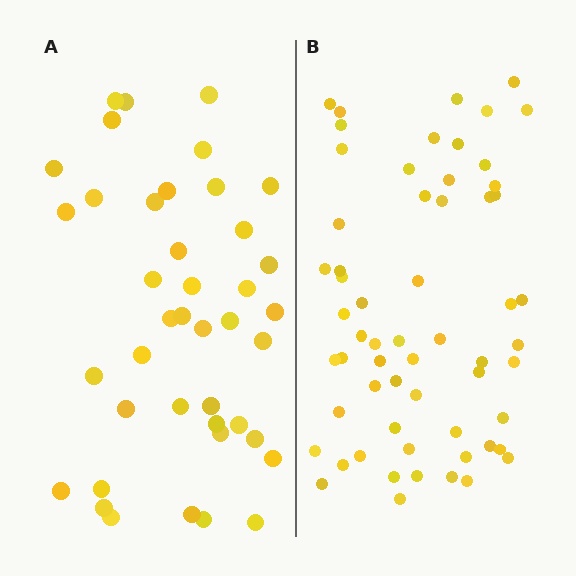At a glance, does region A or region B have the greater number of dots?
Region B (the right region) has more dots.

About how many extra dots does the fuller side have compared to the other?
Region B has approximately 20 more dots than region A.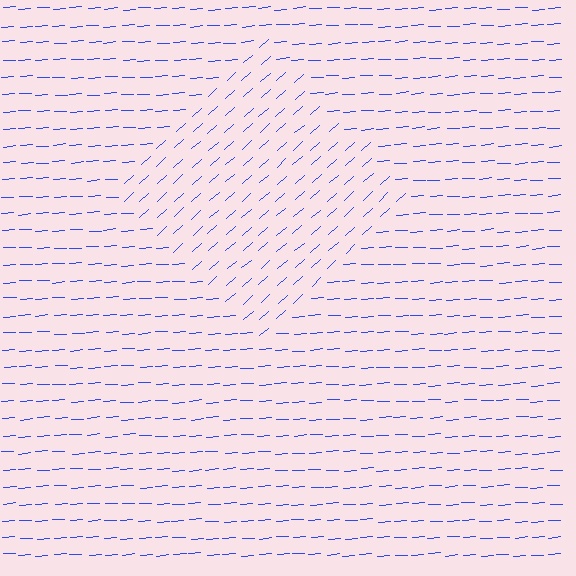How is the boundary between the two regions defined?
The boundary is defined purely by a change in line orientation (approximately 38 degrees difference). All lines are the same color and thickness.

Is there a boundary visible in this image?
Yes, there is a texture boundary formed by a change in line orientation.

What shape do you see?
I see a diamond.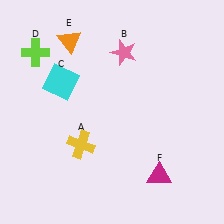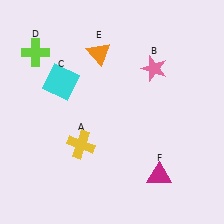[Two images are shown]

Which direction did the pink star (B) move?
The pink star (B) moved right.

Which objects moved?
The objects that moved are: the pink star (B), the orange triangle (E).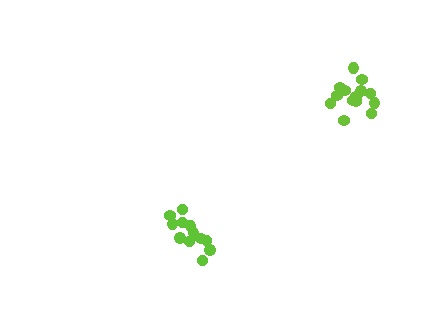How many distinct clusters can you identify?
There are 2 distinct clusters.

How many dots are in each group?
Group 1: 12 dots, Group 2: 15 dots (27 total).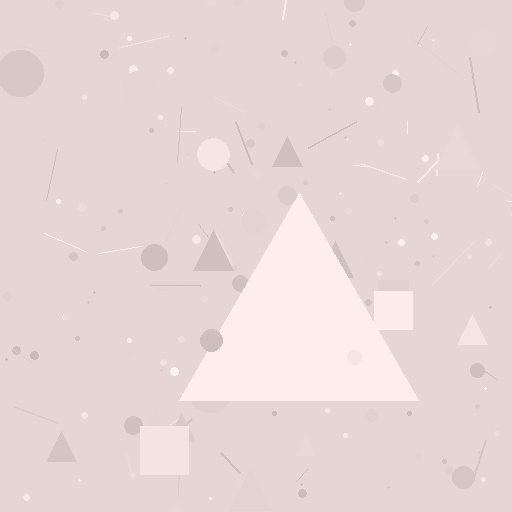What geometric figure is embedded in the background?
A triangle is embedded in the background.